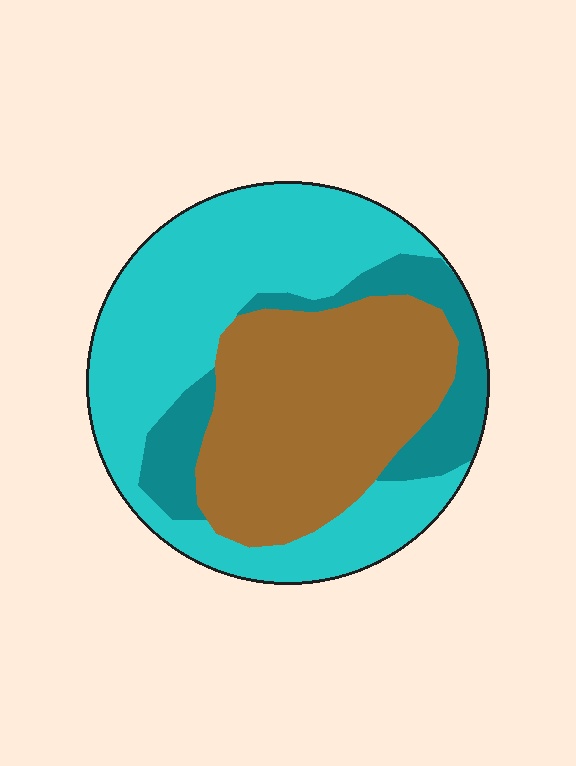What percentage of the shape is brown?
Brown takes up about three eighths (3/8) of the shape.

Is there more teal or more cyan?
Cyan.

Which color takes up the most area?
Cyan, at roughly 45%.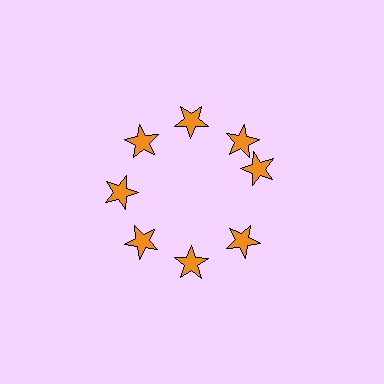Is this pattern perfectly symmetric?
No. The 8 orange stars are arranged in a ring, but one element near the 3 o'clock position is rotated out of alignment along the ring, breaking the 8-fold rotational symmetry.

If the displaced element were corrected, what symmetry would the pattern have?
It would have 8-fold rotational symmetry — the pattern would map onto itself every 45 degrees.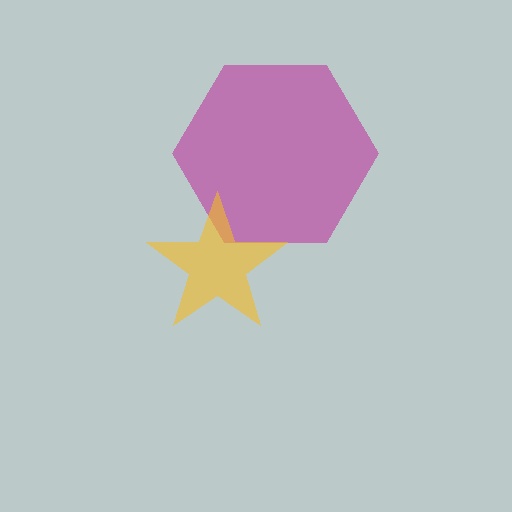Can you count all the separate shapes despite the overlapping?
Yes, there are 2 separate shapes.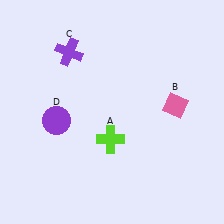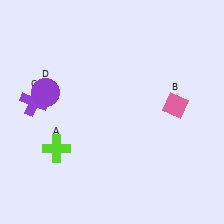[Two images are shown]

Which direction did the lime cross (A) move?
The lime cross (A) moved left.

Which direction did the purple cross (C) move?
The purple cross (C) moved down.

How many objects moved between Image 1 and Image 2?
3 objects moved between the two images.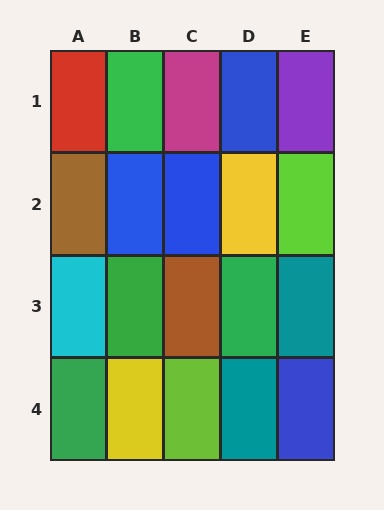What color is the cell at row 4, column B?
Yellow.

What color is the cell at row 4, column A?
Green.